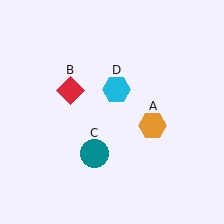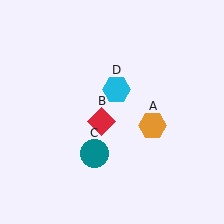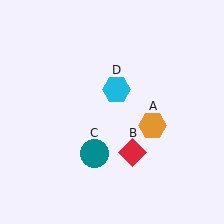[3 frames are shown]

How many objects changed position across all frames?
1 object changed position: red diamond (object B).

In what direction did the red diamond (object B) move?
The red diamond (object B) moved down and to the right.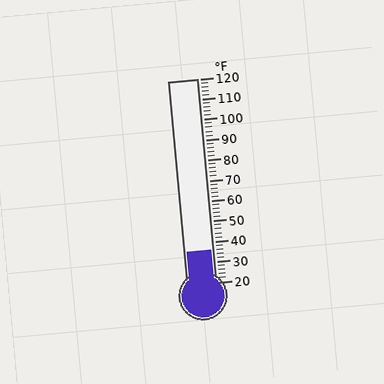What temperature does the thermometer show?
The thermometer shows approximately 36°F.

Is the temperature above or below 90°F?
The temperature is below 90°F.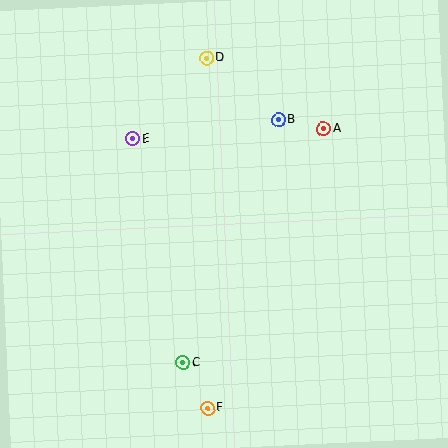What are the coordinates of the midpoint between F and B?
The midpoint between F and B is at (243, 264).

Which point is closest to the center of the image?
Point B at (279, 120) is closest to the center.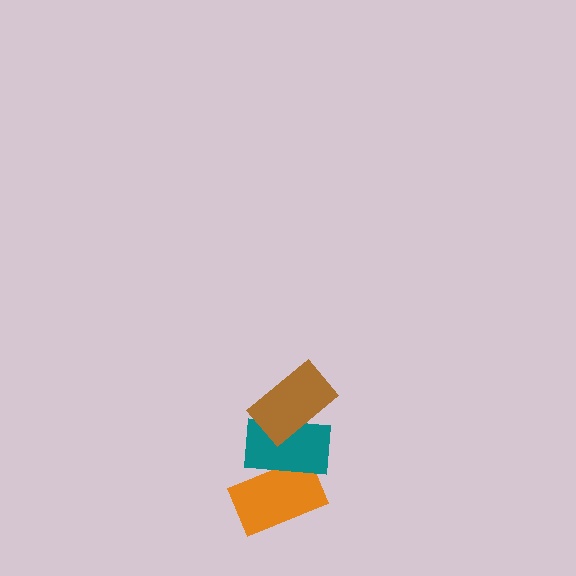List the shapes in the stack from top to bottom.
From top to bottom: the brown rectangle, the teal rectangle, the orange rectangle.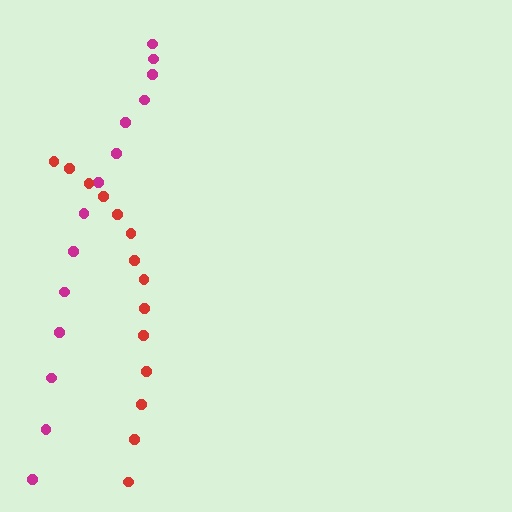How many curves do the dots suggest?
There are 2 distinct paths.